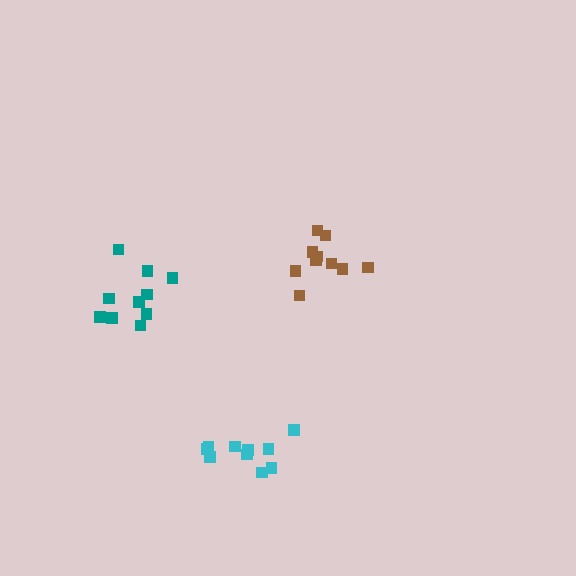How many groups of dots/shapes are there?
There are 3 groups.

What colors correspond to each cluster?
The clusters are colored: cyan, brown, teal.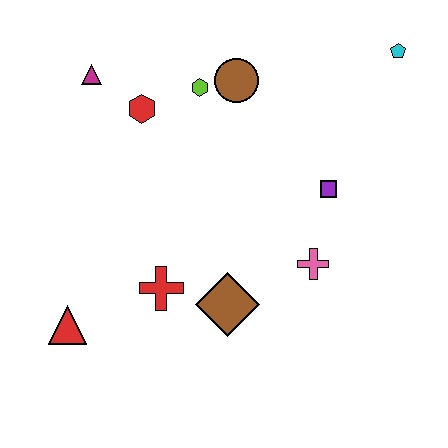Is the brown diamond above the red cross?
No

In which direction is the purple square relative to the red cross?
The purple square is to the right of the red cross.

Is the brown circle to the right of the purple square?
No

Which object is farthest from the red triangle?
The cyan pentagon is farthest from the red triangle.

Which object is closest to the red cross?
The brown diamond is closest to the red cross.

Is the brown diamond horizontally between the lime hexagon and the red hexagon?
No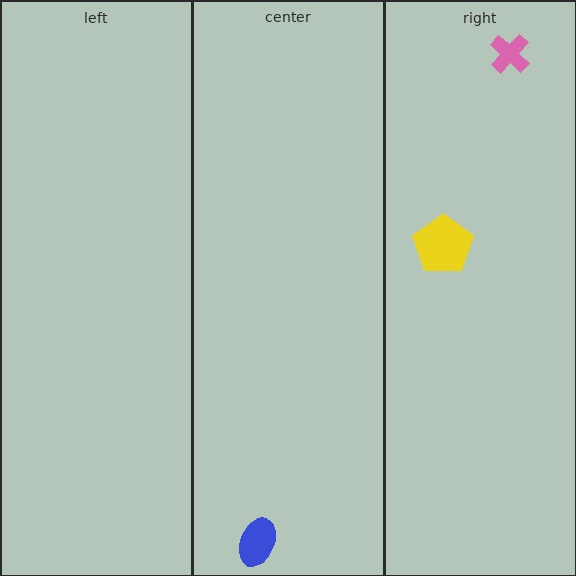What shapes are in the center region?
The blue ellipse.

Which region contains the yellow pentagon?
The right region.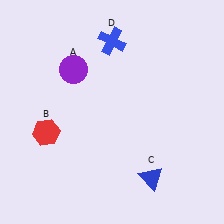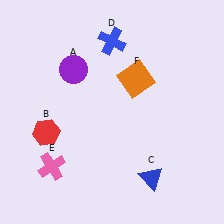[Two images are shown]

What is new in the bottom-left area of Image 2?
A pink cross (E) was added in the bottom-left area of Image 2.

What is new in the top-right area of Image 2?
An orange square (F) was added in the top-right area of Image 2.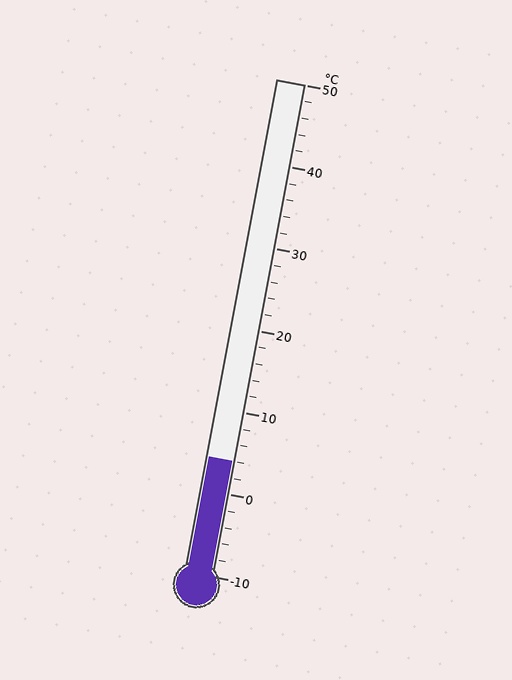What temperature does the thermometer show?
The thermometer shows approximately 4°C.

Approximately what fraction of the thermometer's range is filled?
The thermometer is filled to approximately 25% of its range.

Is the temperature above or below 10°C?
The temperature is below 10°C.